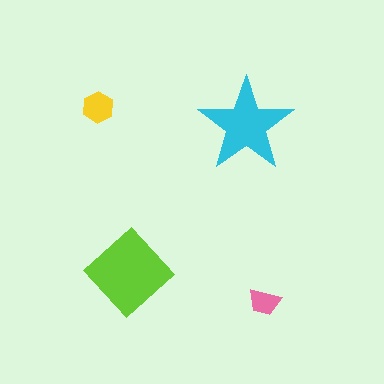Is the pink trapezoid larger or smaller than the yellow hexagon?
Smaller.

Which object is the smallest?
The pink trapezoid.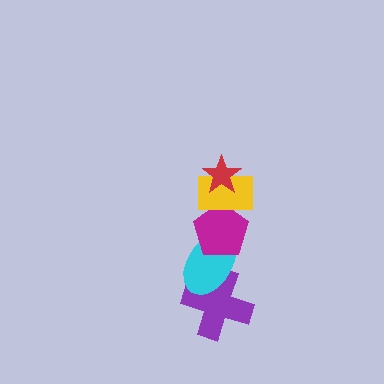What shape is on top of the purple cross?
The cyan ellipse is on top of the purple cross.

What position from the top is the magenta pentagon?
The magenta pentagon is 3rd from the top.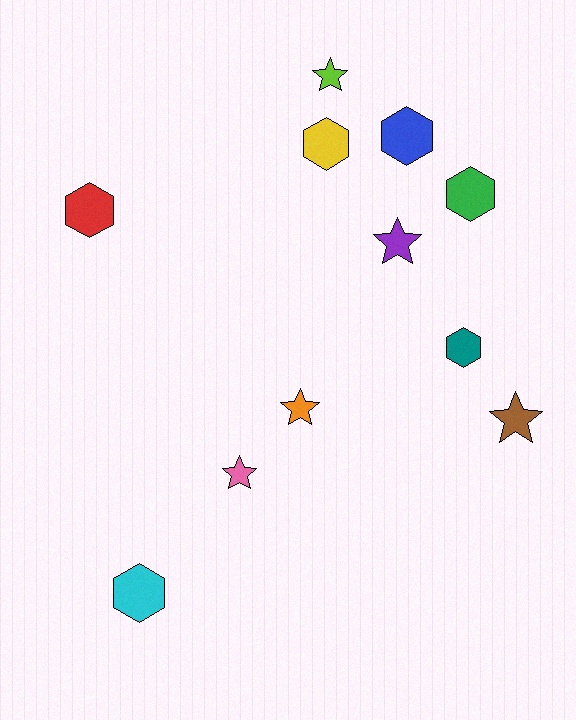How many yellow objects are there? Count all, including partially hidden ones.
There is 1 yellow object.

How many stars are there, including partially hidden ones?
There are 5 stars.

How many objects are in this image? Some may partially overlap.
There are 11 objects.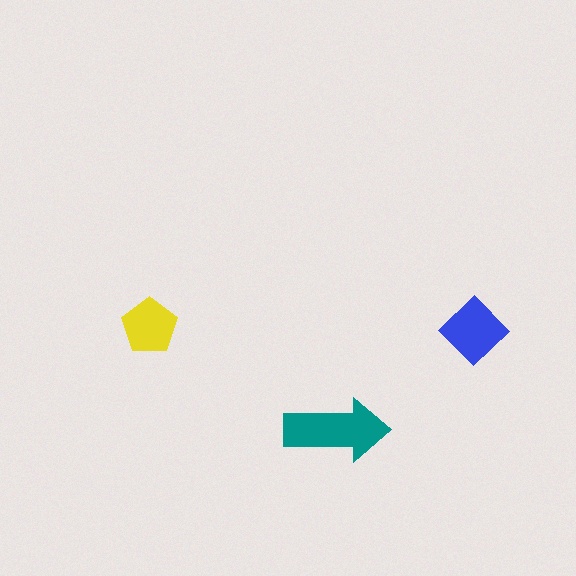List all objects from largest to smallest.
The teal arrow, the blue diamond, the yellow pentagon.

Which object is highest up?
The yellow pentagon is topmost.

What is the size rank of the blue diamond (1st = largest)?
2nd.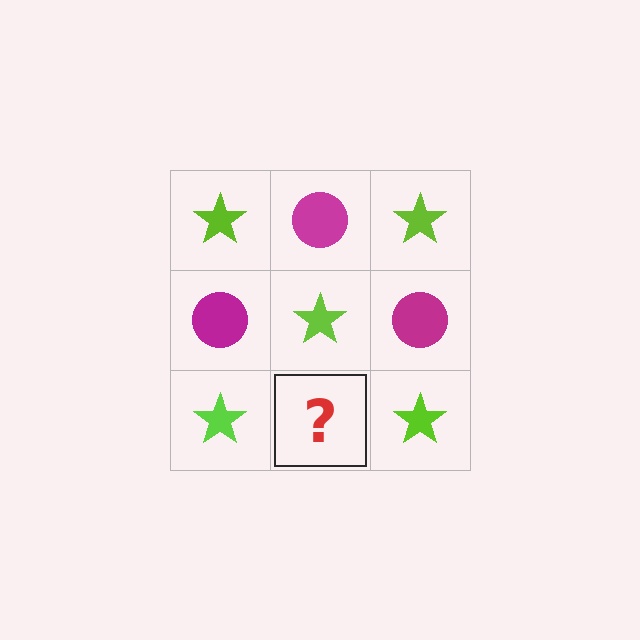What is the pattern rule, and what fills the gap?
The rule is that it alternates lime star and magenta circle in a checkerboard pattern. The gap should be filled with a magenta circle.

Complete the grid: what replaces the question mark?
The question mark should be replaced with a magenta circle.